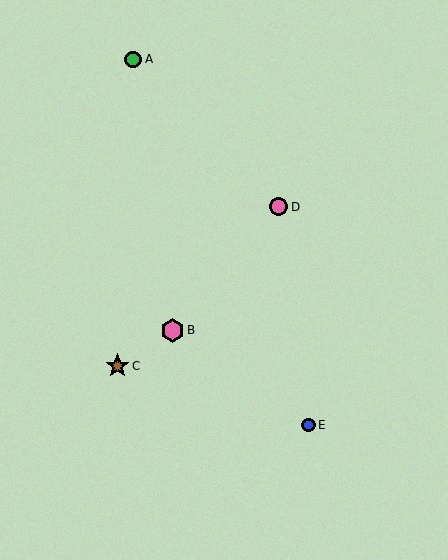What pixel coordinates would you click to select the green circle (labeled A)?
Click at (133, 59) to select the green circle A.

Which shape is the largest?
The brown star (labeled C) is the largest.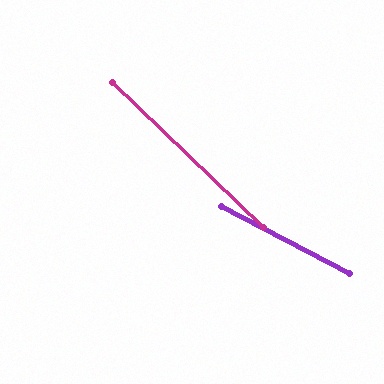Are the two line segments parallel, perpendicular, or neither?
Neither parallel nor perpendicular — they differ by about 16°.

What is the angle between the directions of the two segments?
Approximately 16 degrees.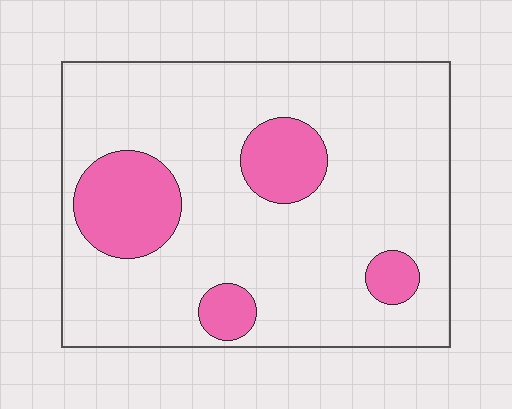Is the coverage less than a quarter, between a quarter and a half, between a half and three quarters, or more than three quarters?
Less than a quarter.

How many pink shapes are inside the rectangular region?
4.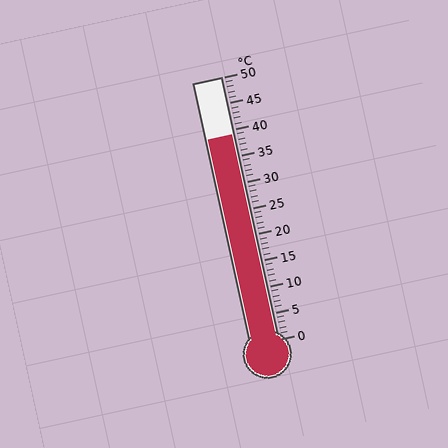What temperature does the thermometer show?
The thermometer shows approximately 39°C.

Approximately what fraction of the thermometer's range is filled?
The thermometer is filled to approximately 80% of its range.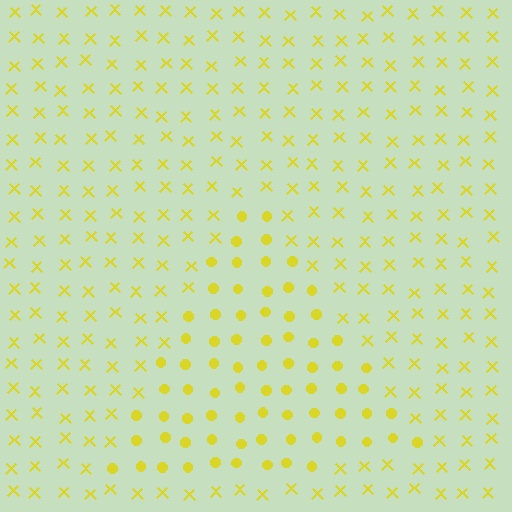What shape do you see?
I see a triangle.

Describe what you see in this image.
The image is filled with small yellow elements arranged in a uniform grid. A triangle-shaped region contains circles, while the surrounding area contains X marks. The boundary is defined purely by the change in element shape.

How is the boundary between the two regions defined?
The boundary is defined by a change in element shape: circles inside vs. X marks outside. All elements share the same color and spacing.